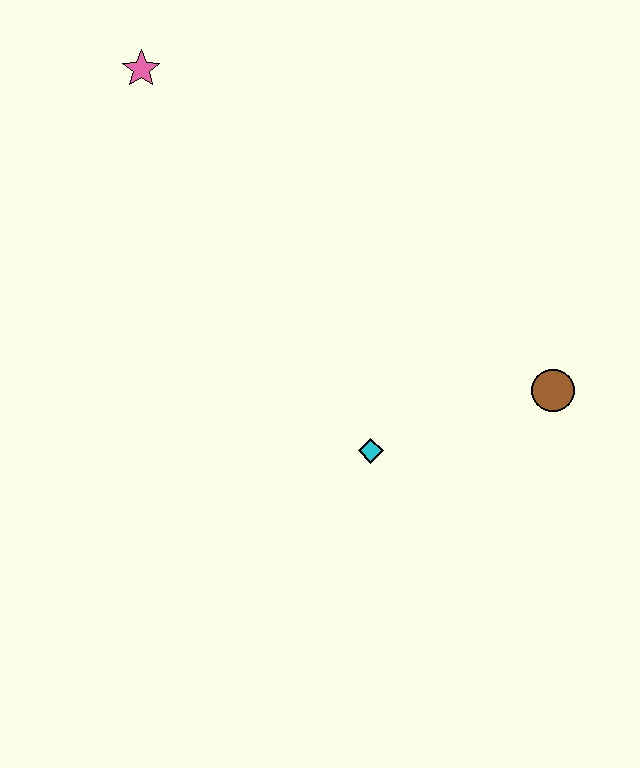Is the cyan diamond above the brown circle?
No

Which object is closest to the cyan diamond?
The brown circle is closest to the cyan diamond.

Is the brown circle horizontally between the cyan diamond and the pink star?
No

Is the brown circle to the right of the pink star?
Yes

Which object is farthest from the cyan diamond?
The pink star is farthest from the cyan diamond.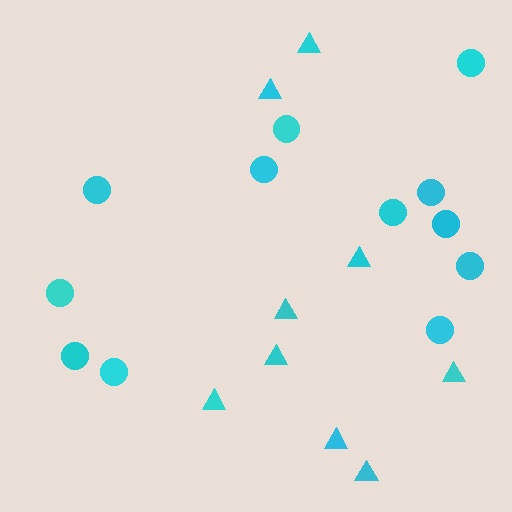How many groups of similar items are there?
There are 2 groups: one group of triangles (9) and one group of circles (12).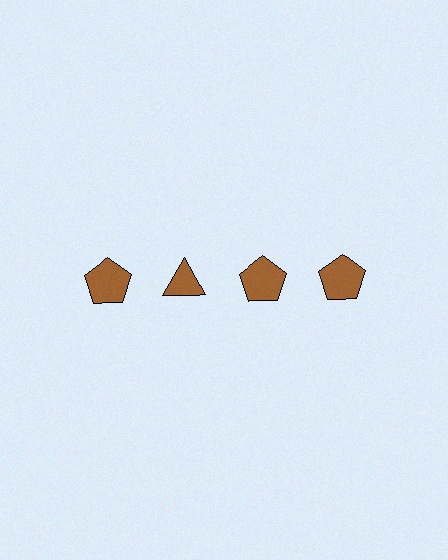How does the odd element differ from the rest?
It has a different shape: triangle instead of pentagon.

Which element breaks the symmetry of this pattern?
The brown triangle in the top row, second from left column breaks the symmetry. All other shapes are brown pentagons.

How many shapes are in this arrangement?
There are 4 shapes arranged in a grid pattern.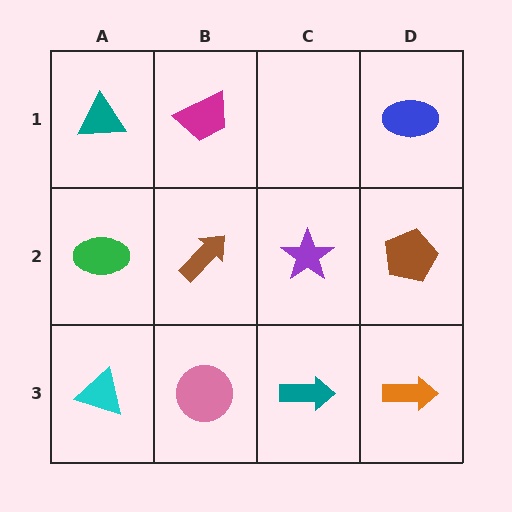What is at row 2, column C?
A purple star.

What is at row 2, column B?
A brown arrow.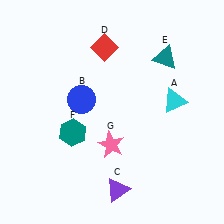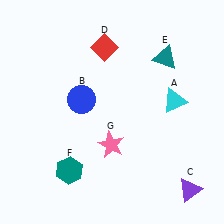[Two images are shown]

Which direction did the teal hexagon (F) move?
The teal hexagon (F) moved down.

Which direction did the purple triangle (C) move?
The purple triangle (C) moved right.